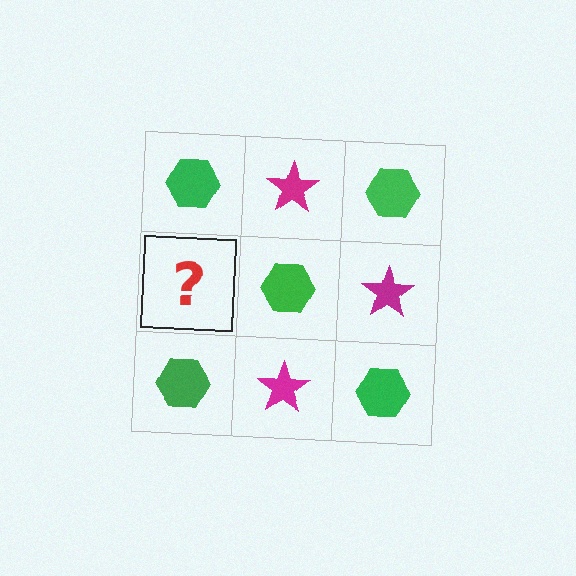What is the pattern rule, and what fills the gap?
The rule is that it alternates green hexagon and magenta star in a checkerboard pattern. The gap should be filled with a magenta star.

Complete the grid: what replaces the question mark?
The question mark should be replaced with a magenta star.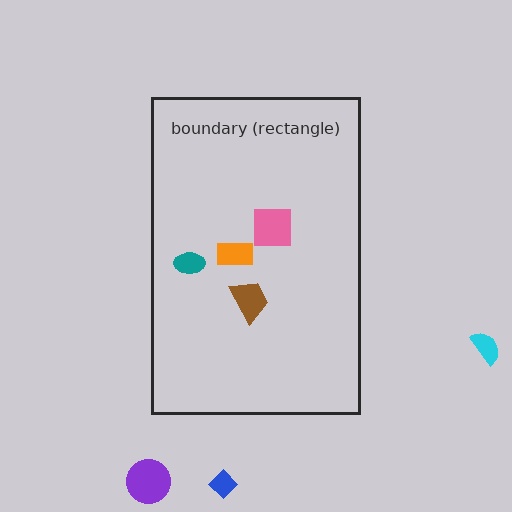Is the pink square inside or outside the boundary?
Inside.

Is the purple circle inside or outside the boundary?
Outside.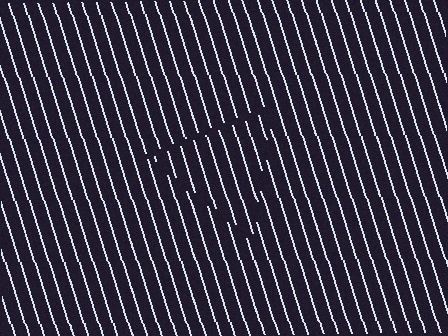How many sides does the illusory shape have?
3 sides — the line-ends trace a triangle.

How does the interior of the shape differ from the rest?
The interior of the shape contains the same grating, shifted by half a period — the contour is defined by the phase discontinuity where line-ends from the inner and outer gratings abut.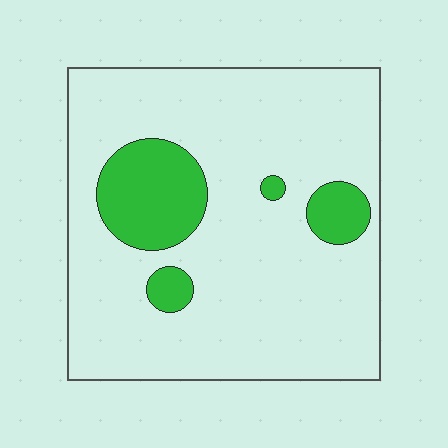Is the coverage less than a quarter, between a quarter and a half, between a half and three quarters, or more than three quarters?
Less than a quarter.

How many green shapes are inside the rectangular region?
4.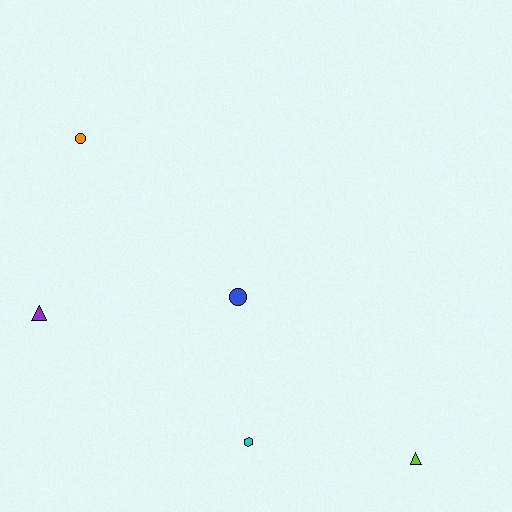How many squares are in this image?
There are no squares.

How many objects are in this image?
There are 5 objects.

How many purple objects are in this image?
There is 1 purple object.